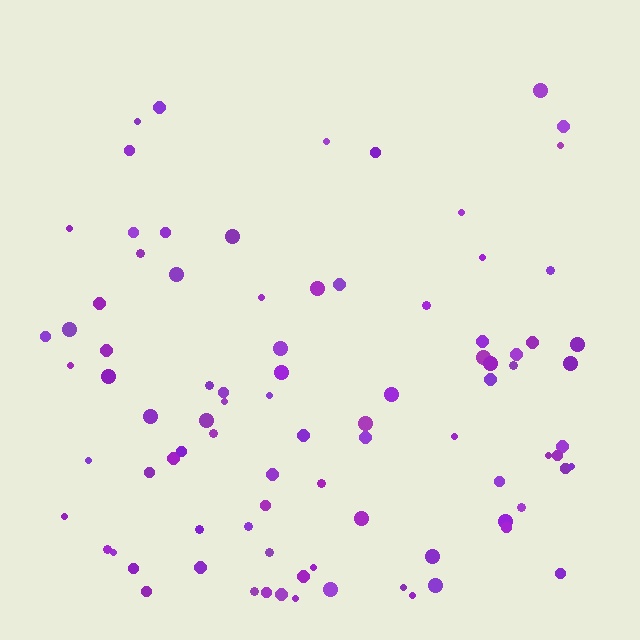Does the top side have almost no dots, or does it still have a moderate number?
Still a moderate number, just noticeably fewer than the bottom.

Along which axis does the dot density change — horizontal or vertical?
Vertical.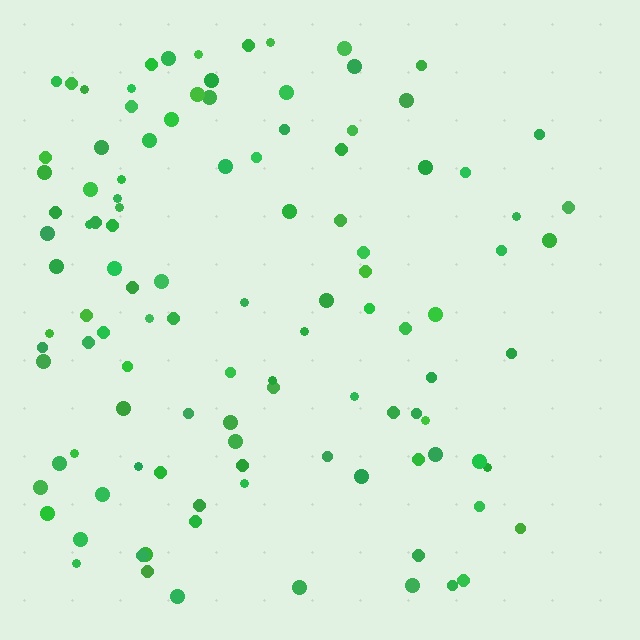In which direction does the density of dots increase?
From right to left, with the left side densest.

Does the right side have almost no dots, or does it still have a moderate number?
Still a moderate number, just noticeably fewer than the left.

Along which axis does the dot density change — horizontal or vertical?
Horizontal.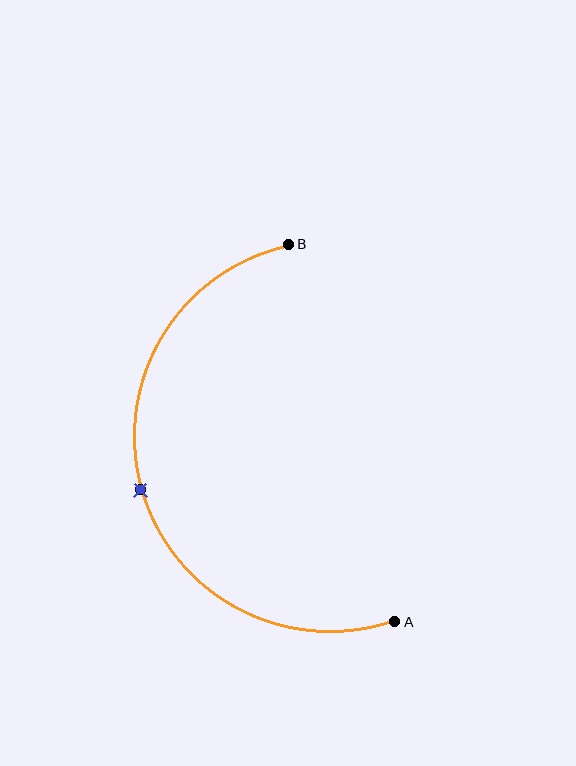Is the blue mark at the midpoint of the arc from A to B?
Yes. The blue mark lies on the arc at equal arc-length from both A and B — it is the arc midpoint.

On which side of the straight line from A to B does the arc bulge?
The arc bulges to the left of the straight line connecting A and B.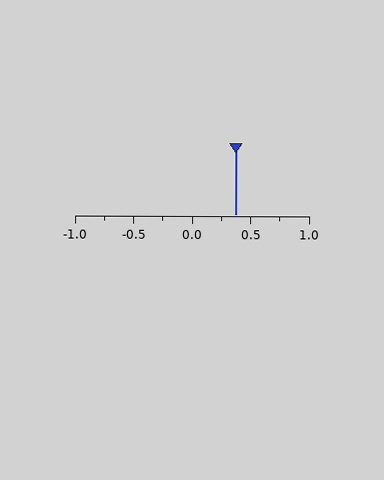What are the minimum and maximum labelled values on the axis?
The axis runs from -1.0 to 1.0.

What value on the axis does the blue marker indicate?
The marker indicates approximately 0.38.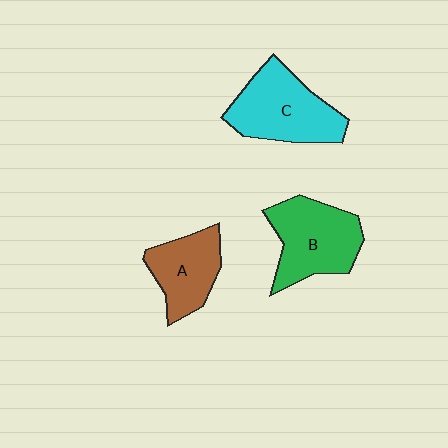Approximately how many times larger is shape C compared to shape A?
Approximately 1.4 times.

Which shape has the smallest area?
Shape A (brown).